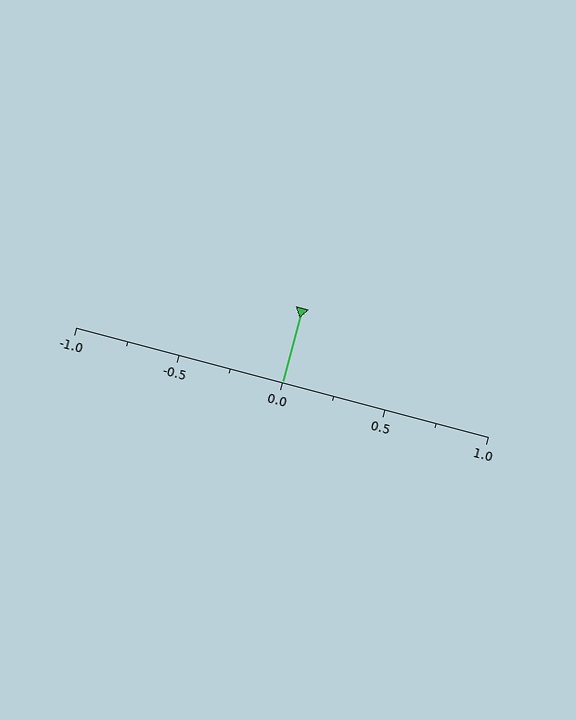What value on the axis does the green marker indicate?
The marker indicates approximately 0.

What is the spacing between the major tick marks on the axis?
The major ticks are spaced 0.5 apart.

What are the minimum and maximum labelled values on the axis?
The axis runs from -1.0 to 1.0.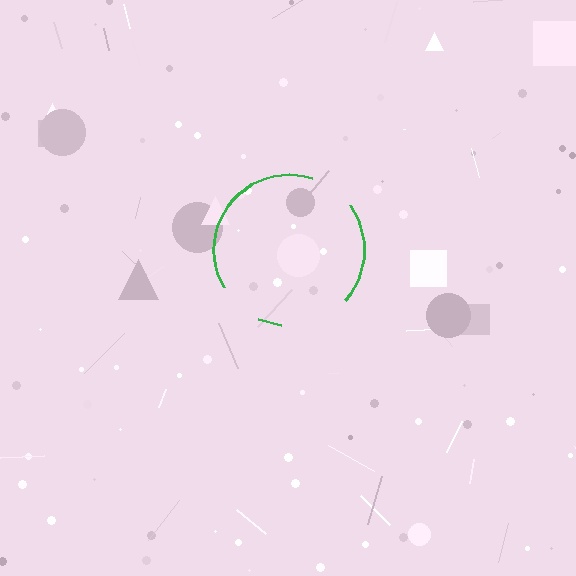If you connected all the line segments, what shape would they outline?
They would outline a circle.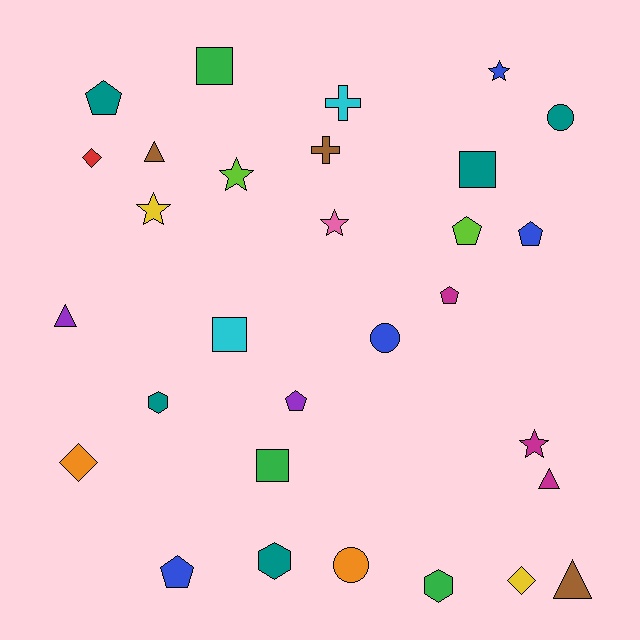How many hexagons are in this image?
There are 3 hexagons.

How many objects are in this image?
There are 30 objects.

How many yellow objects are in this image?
There are 2 yellow objects.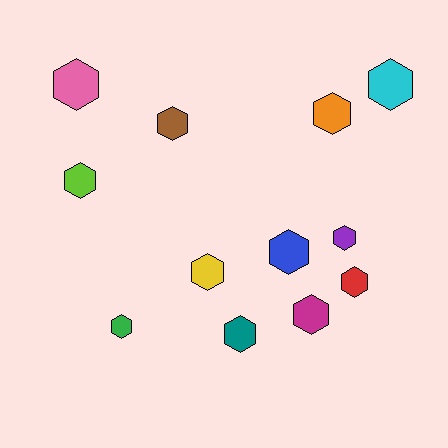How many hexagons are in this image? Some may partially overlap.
There are 12 hexagons.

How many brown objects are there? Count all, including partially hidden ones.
There is 1 brown object.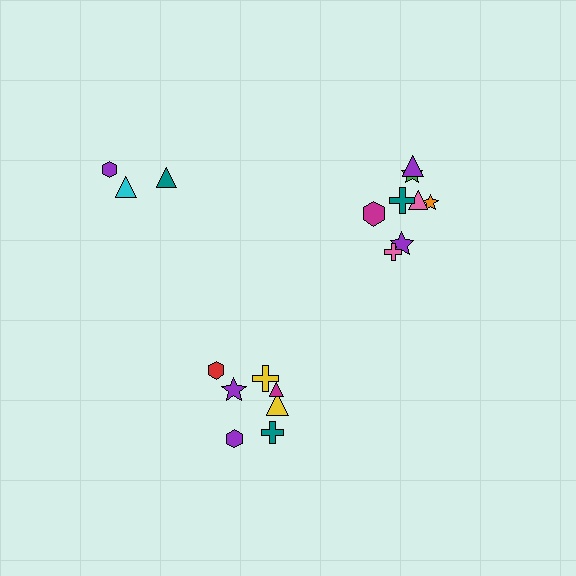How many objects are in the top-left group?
There are 3 objects.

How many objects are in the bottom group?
There are 7 objects.